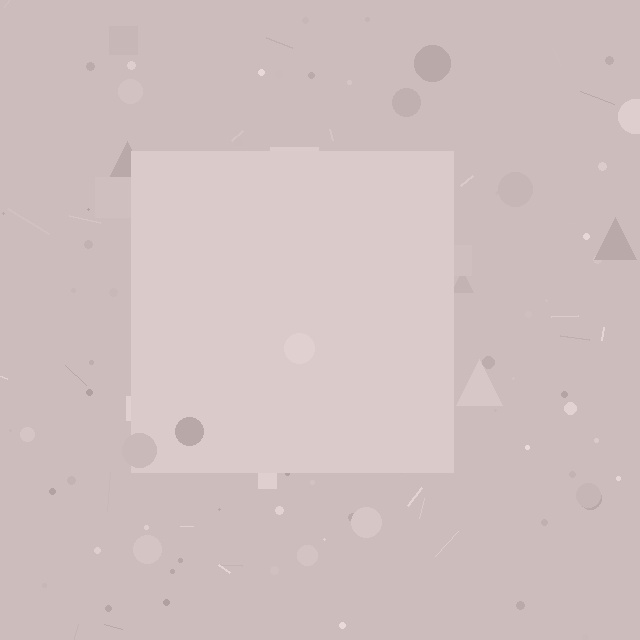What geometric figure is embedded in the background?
A square is embedded in the background.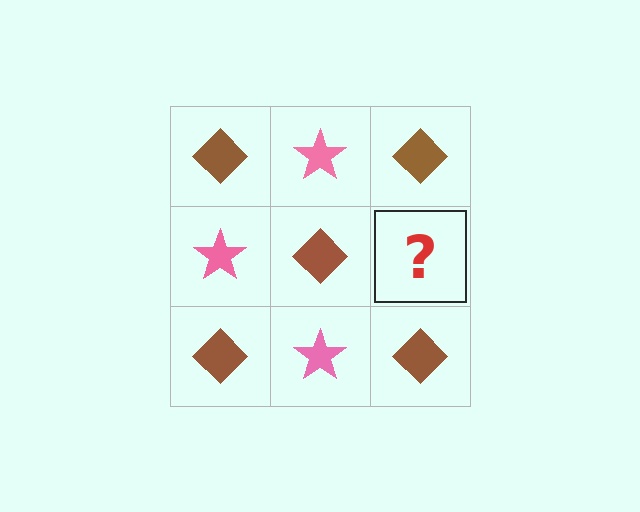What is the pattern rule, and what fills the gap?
The rule is that it alternates brown diamond and pink star in a checkerboard pattern. The gap should be filled with a pink star.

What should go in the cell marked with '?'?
The missing cell should contain a pink star.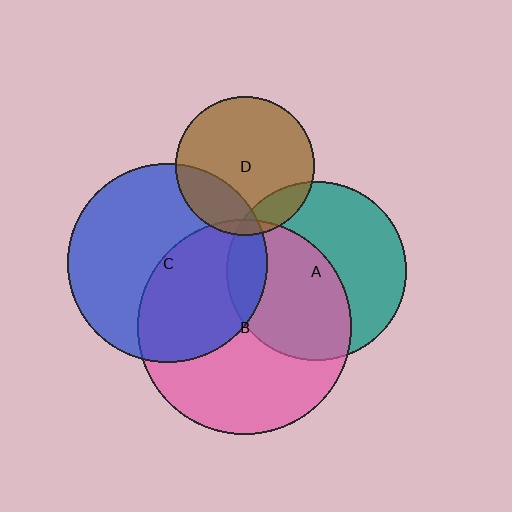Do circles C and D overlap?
Yes.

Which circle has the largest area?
Circle B (pink).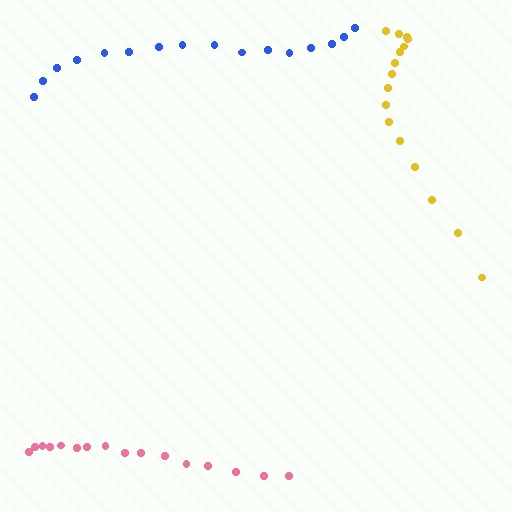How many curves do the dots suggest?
There are 3 distinct paths.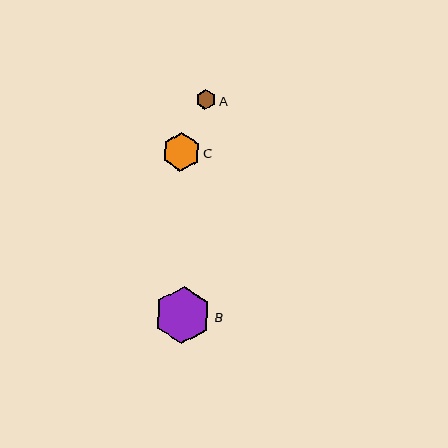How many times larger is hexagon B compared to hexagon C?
Hexagon B is approximately 1.5 times the size of hexagon C.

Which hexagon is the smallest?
Hexagon A is the smallest with a size of approximately 20 pixels.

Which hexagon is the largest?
Hexagon B is the largest with a size of approximately 57 pixels.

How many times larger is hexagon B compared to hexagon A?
Hexagon B is approximately 2.9 times the size of hexagon A.